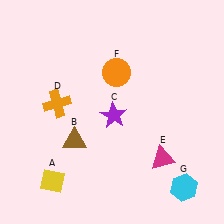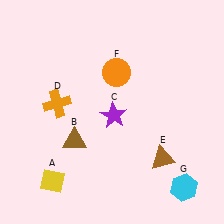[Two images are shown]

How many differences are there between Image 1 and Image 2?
There is 1 difference between the two images.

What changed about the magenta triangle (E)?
In Image 1, E is magenta. In Image 2, it changed to brown.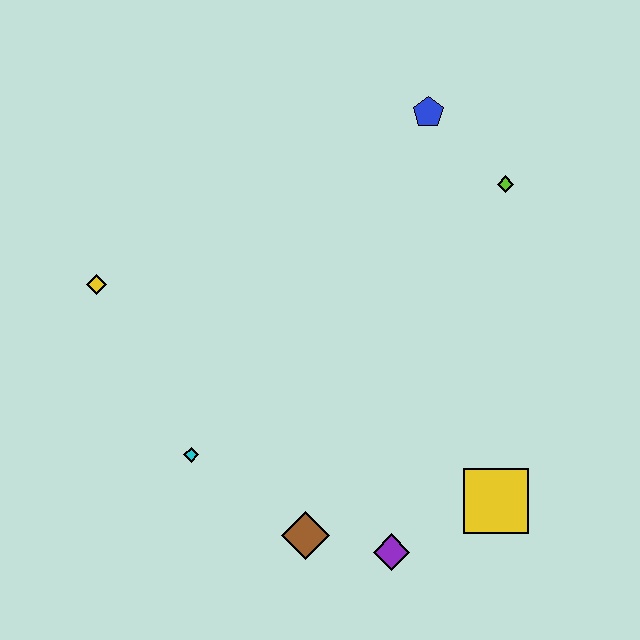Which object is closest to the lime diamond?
The blue pentagon is closest to the lime diamond.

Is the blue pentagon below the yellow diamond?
No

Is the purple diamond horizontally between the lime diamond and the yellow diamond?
Yes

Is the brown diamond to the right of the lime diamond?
No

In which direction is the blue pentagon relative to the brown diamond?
The blue pentagon is above the brown diamond.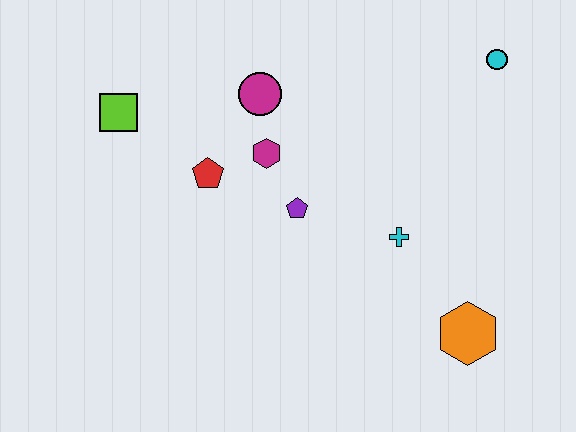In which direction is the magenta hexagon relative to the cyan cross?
The magenta hexagon is to the left of the cyan cross.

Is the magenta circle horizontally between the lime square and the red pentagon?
No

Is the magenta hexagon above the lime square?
No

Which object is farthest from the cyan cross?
The lime square is farthest from the cyan cross.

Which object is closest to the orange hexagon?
The cyan cross is closest to the orange hexagon.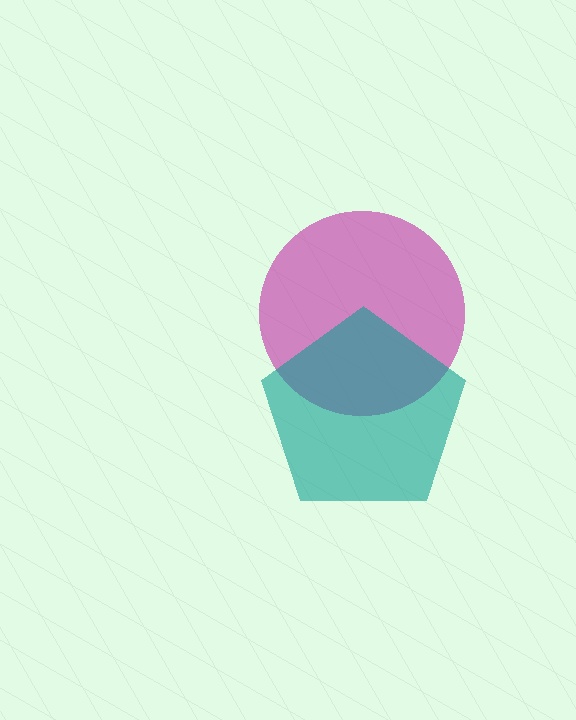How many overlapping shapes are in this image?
There are 2 overlapping shapes in the image.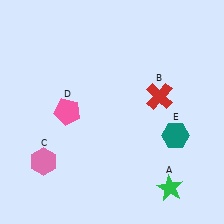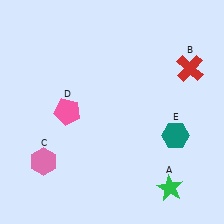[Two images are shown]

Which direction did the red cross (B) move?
The red cross (B) moved right.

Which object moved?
The red cross (B) moved right.